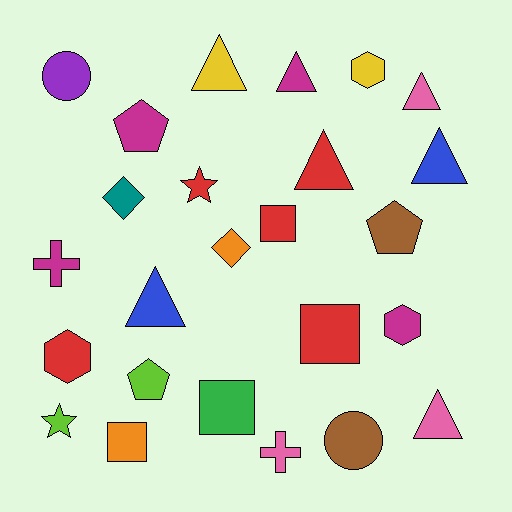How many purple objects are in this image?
There is 1 purple object.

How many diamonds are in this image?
There are 2 diamonds.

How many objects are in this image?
There are 25 objects.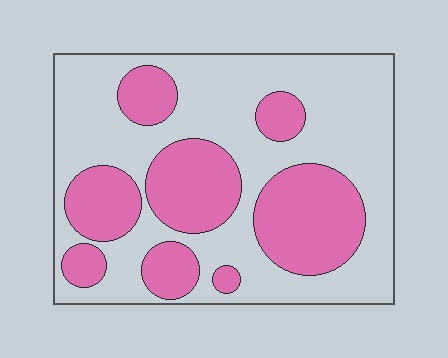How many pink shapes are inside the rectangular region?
8.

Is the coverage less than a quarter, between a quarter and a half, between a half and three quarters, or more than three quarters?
Between a quarter and a half.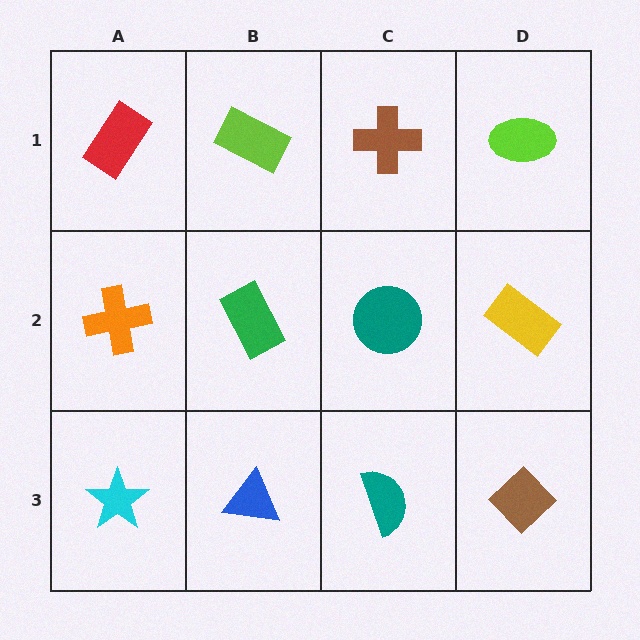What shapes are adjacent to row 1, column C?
A teal circle (row 2, column C), a lime rectangle (row 1, column B), a lime ellipse (row 1, column D).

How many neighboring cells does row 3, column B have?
3.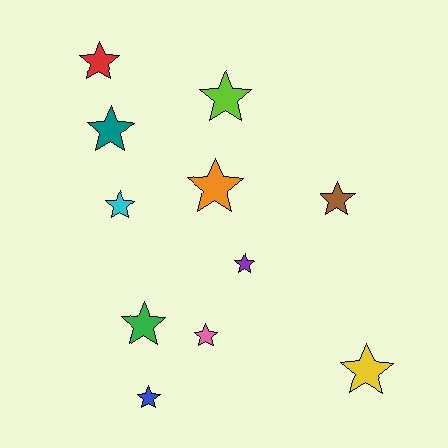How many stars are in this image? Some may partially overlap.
There are 11 stars.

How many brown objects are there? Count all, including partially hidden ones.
There is 1 brown object.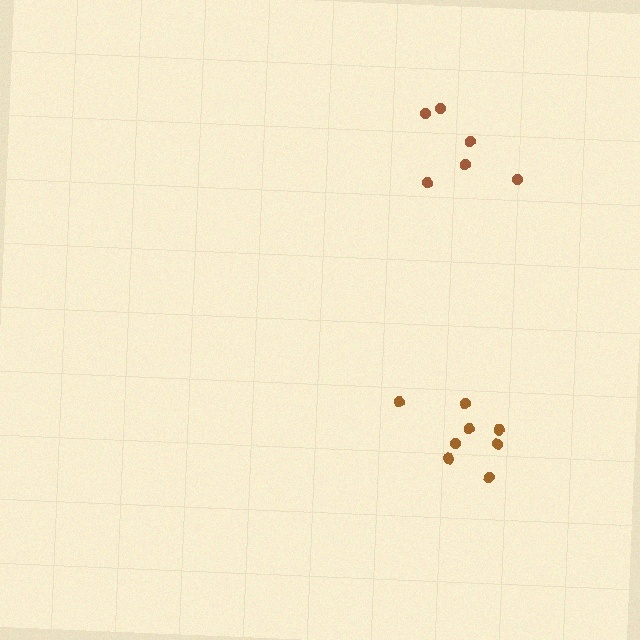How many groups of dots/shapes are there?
There are 2 groups.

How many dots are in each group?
Group 1: 6 dots, Group 2: 8 dots (14 total).